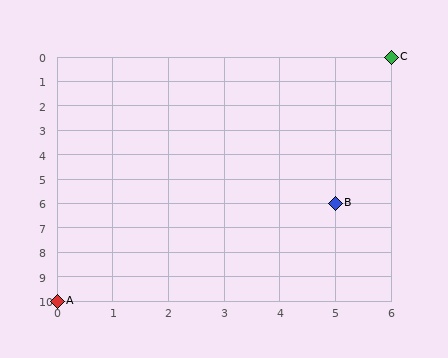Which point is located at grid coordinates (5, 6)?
Point B is at (5, 6).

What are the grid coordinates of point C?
Point C is at grid coordinates (6, 0).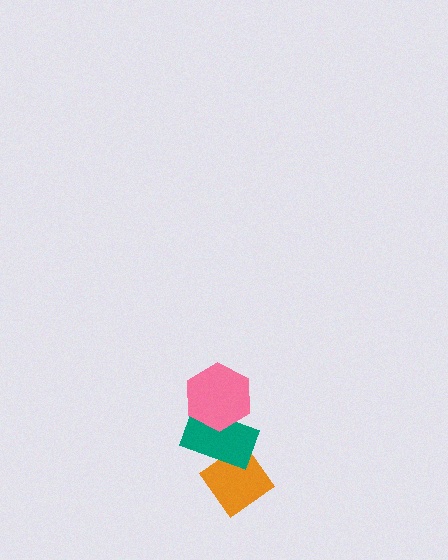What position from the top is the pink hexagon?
The pink hexagon is 1st from the top.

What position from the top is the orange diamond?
The orange diamond is 3rd from the top.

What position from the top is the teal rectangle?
The teal rectangle is 2nd from the top.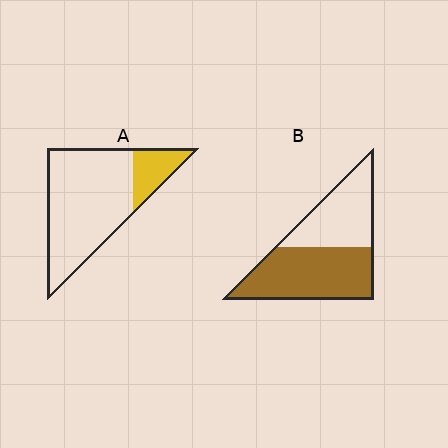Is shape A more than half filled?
No.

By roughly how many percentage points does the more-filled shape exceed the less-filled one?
By roughly 40 percentage points (B over A).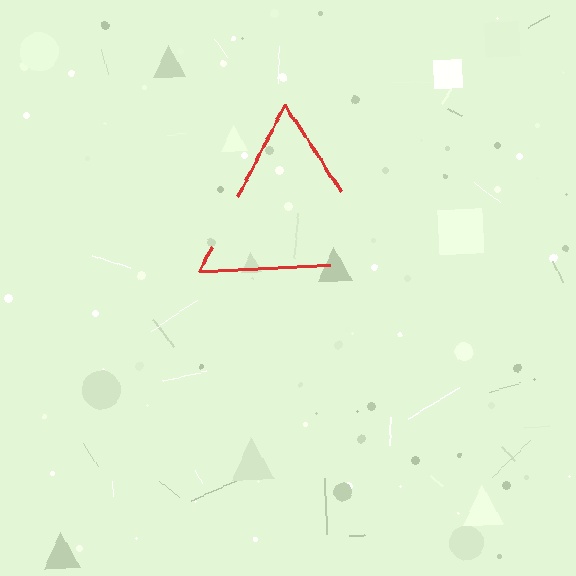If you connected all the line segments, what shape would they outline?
They would outline a triangle.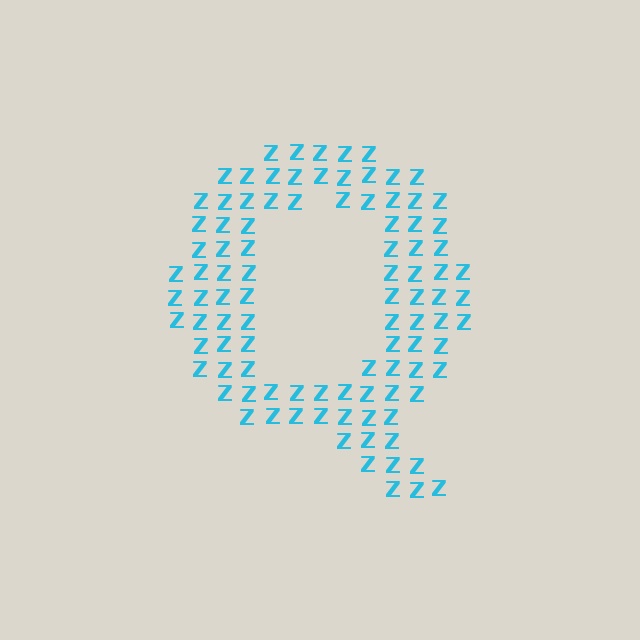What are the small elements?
The small elements are letter Z's.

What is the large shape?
The large shape is the letter Q.